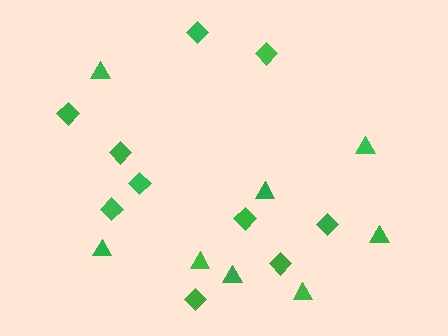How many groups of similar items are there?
There are 2 groups: one group of triangles (8) and one group of diamonds (10).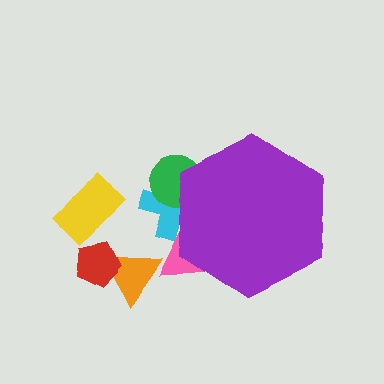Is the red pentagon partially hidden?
No, the red pentagon is fully visible.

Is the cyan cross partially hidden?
Yes, the cyan cross is partially hidden behind the purple hexagon.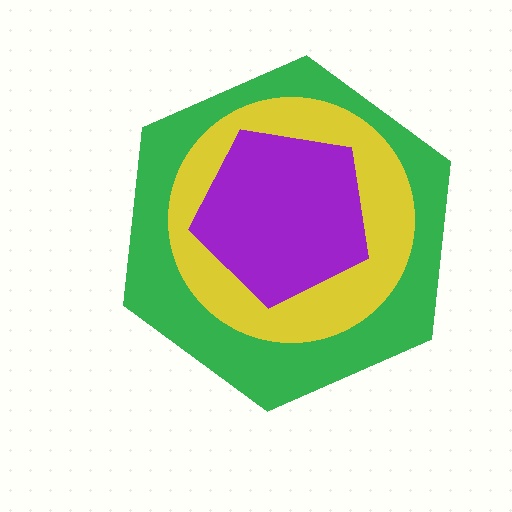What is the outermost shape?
The green hexagon.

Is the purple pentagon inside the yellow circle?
Yes.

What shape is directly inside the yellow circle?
The purple pentagon.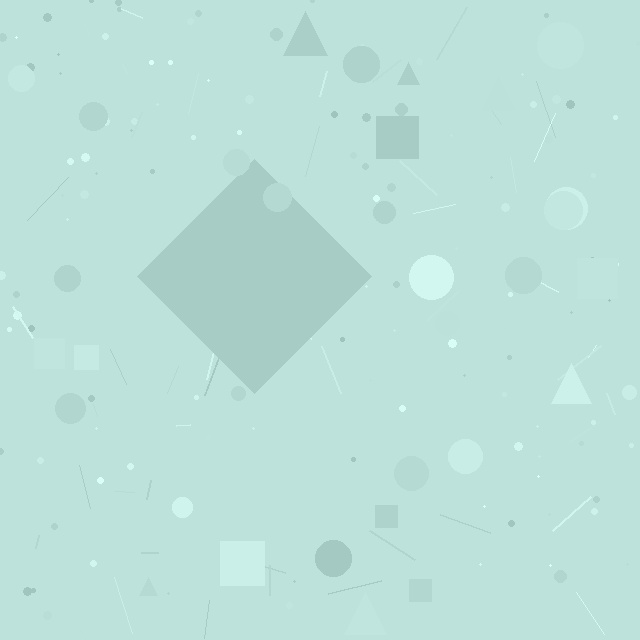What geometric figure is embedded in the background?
A diamond is embedded in the background.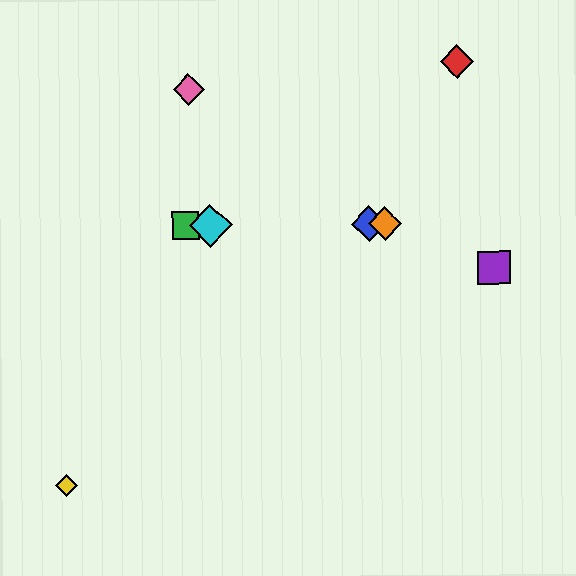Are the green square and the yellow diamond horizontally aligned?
No, the green square is at y≈225 and the yellow diamond is at y≈485.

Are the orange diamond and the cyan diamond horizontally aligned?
Yes, both are at y≈224.